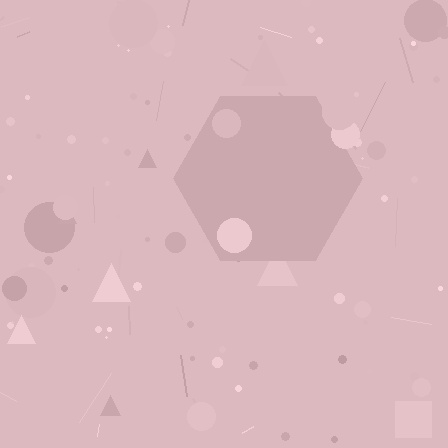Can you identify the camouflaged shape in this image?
The camouflaged shape is a hexagon.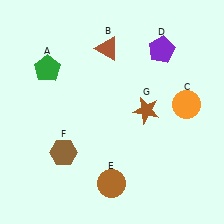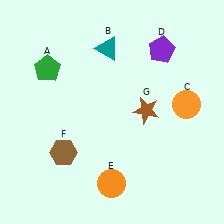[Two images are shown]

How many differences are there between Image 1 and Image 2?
There are 2 differences between the two images.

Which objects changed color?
B changed from brown to teal. E changed from brown to orange.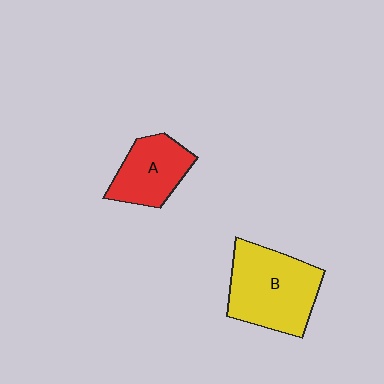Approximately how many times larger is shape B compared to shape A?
Approximately 1.5 times.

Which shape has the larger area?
Shape B (yellow).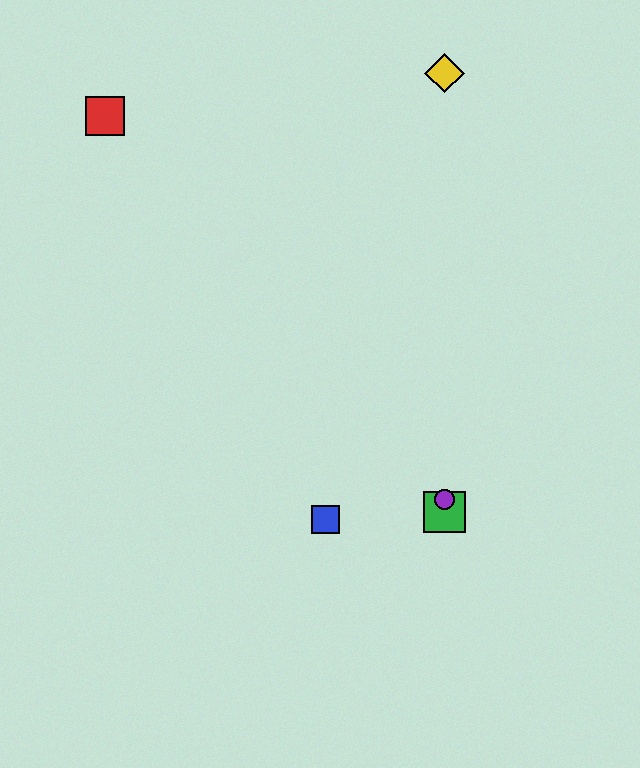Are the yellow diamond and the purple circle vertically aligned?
Yes, both are at x≈444.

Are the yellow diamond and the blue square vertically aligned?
No, the yellow diamond is at x≈444 and the blue square is at x≈325.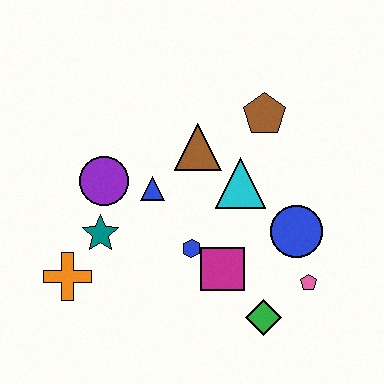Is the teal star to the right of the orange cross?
Yes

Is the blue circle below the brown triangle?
Yes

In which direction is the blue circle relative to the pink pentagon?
The blue circle is above the pink pentagon.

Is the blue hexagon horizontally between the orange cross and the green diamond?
Yes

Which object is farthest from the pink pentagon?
The orange cross is farthest from the pink pentagon.